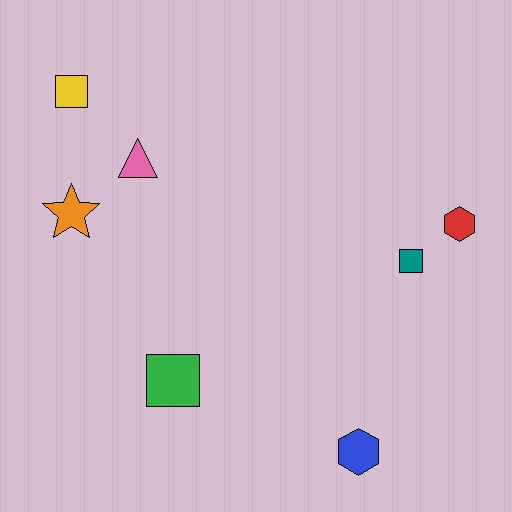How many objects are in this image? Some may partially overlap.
There are 7 objects.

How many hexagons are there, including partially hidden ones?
There are 2 hexagons.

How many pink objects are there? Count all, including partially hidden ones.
There is 1 pink object.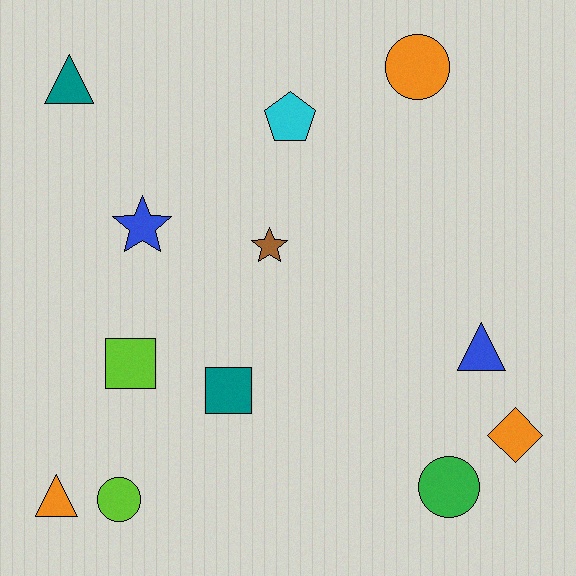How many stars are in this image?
There are 2 stars.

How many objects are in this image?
There are 12 objects.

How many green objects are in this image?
There is 1 green object.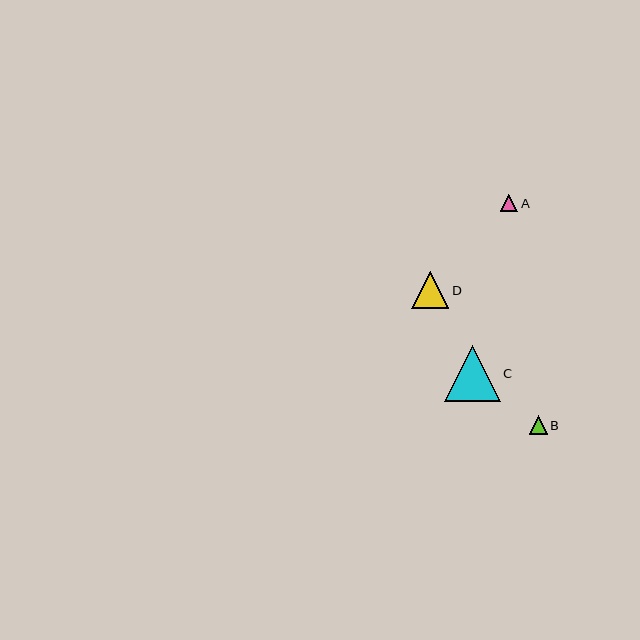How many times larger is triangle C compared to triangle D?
Triangle C is approximately 1.5 times the size of triangle D.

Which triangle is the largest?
Triangle C is the largest with a size of approximately 56 pixels.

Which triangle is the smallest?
Triangle A is the smallest with a size of approximately 17 pixels.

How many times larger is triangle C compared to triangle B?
Triangle C is approximately 3.0 times the size of triangle B.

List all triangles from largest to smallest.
From largest to smallest: C, D, B, A.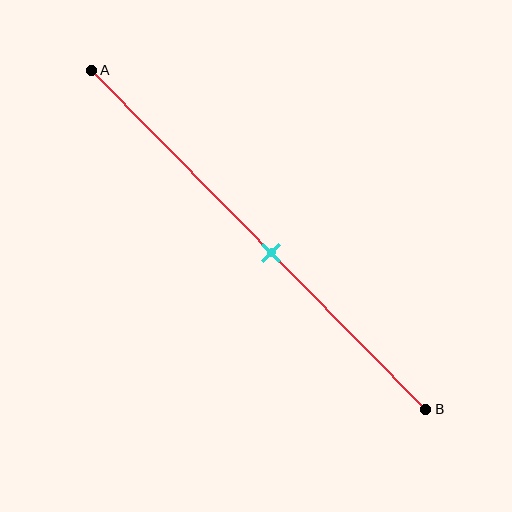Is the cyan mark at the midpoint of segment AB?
No, the mark is at about 55% from A, not at the 50% midpoint.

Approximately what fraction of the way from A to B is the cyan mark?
The cyan mark is approximately 55% of the way from A to B.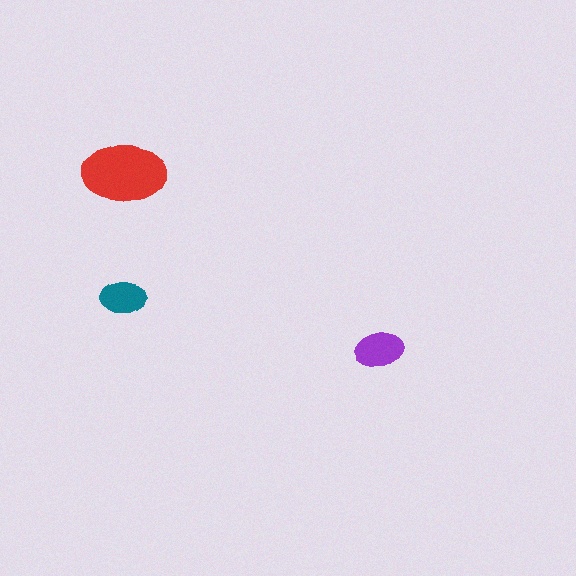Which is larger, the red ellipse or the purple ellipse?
The red one.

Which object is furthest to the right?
The purple ellipse is rightmost.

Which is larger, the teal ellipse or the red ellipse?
The red one.